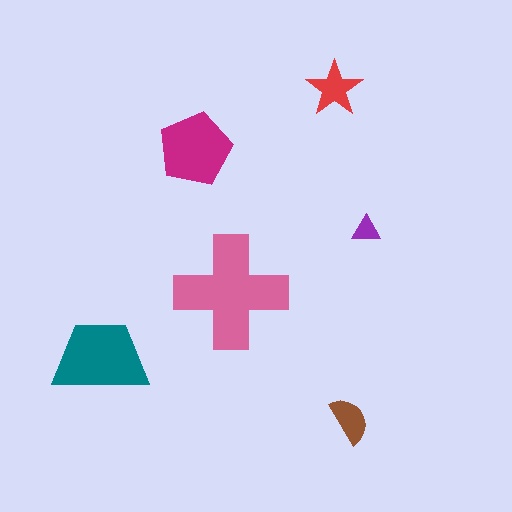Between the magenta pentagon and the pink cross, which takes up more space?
The pink cross.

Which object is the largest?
The pink cross.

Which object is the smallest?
The purple triangle.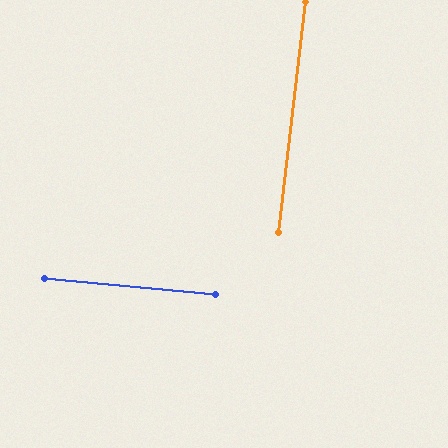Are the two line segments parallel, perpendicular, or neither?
Perpendicular — they meet at approximately 89°.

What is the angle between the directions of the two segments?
Approximately 89 degrees.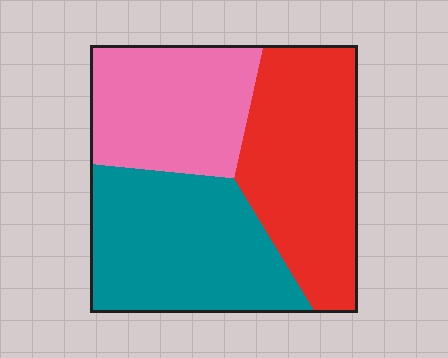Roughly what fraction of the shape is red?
Red takes up about three eighths (3/8) of the shape.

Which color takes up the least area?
Pink, at roughly 30%.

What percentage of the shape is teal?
Teal takes up between a third and a half of the shape.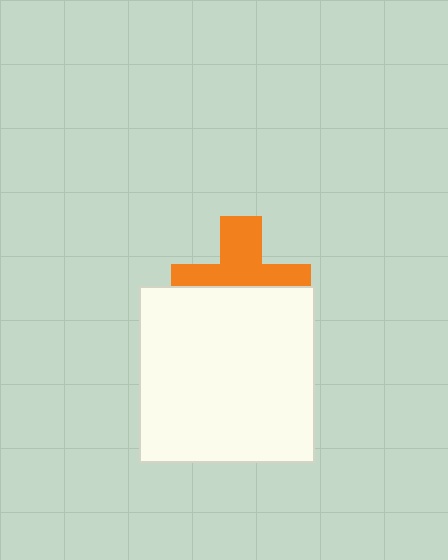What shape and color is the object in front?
The object in front is a white square.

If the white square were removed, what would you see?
You would see the complete orange cross.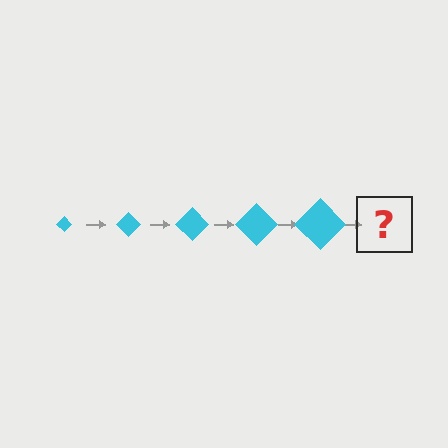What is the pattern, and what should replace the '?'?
The pattern is that the diamond gets progressively larger each step. The '?' should be a cyan diamond, larger than the previous one.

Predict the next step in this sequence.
The next step is a cyan diamond, larger than the previous one.